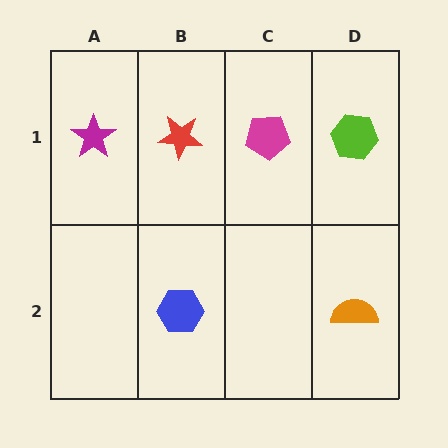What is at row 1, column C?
A magenta pentagon.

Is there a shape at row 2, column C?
No, that cell is empty.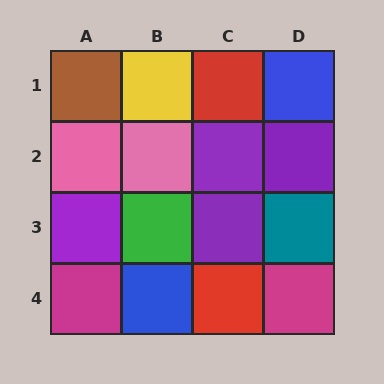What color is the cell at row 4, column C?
Red.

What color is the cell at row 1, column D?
Blue.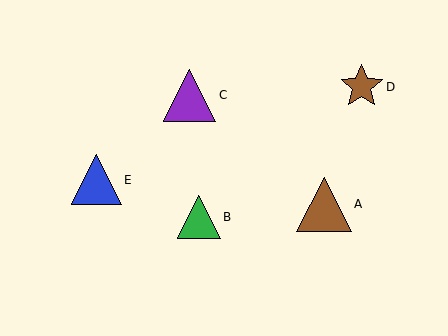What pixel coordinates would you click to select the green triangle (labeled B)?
Click at (199, 217) to select the green triangle B.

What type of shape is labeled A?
Shape A is a brown triangle.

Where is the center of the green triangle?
The center of the green triangle is at (199, 217).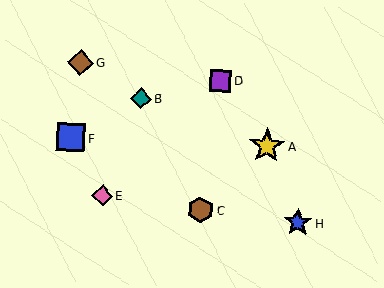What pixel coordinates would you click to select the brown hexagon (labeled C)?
Click at (200, 210) to select the brown hexagon C.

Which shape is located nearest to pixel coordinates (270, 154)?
The yellow star (labeled A) at (267, 146) is nearest to that location.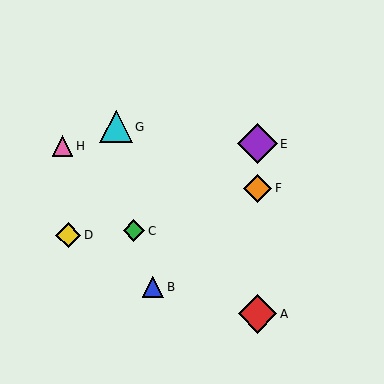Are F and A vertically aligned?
Yes, both are at x≈258.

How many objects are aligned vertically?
3 objects (A, E, F) are aligned vertically.